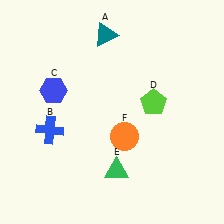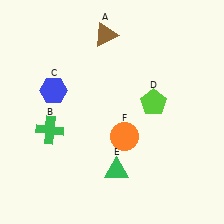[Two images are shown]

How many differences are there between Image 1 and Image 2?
There are 2 differences between the two images.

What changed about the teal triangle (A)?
In Image 1, A is teal. In Image 2, it changed to brown.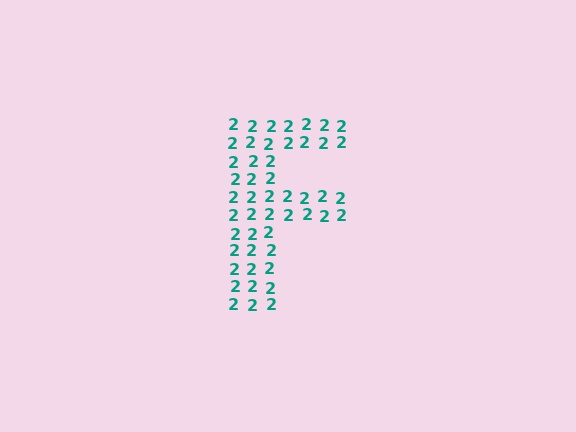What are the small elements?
The small elements are digit 2's.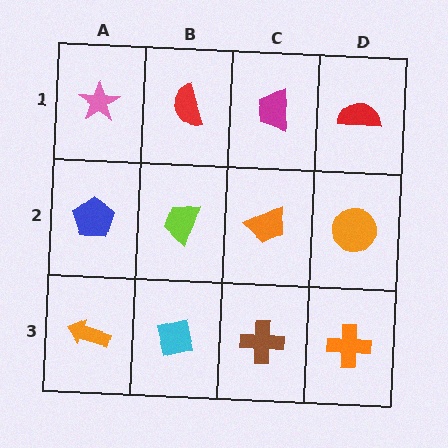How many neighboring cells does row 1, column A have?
2.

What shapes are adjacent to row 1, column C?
An orange trapezoid (row 2, column C), a red semicircle (row 1, column B), a red semicircle (row 1, column D).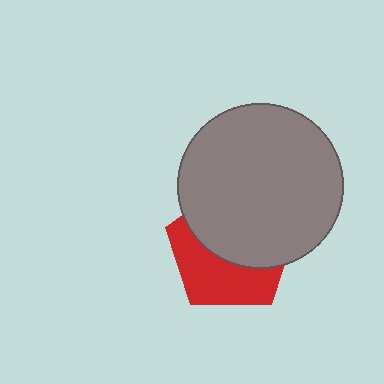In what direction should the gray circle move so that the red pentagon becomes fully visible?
The gray circle should move up. That is the shortest direction to clear the overlap and leave the red pentagon fully visible.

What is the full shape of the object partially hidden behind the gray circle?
The partially hidden object is a red pentagon.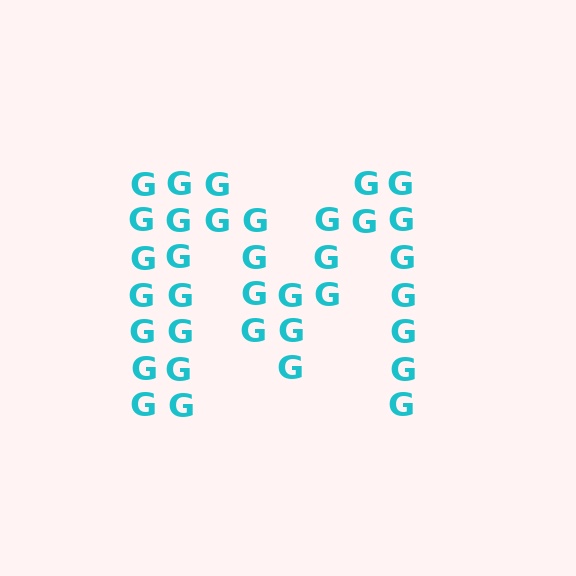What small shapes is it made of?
It is made of small letter G's.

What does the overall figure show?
The overall figure shows the letter M.